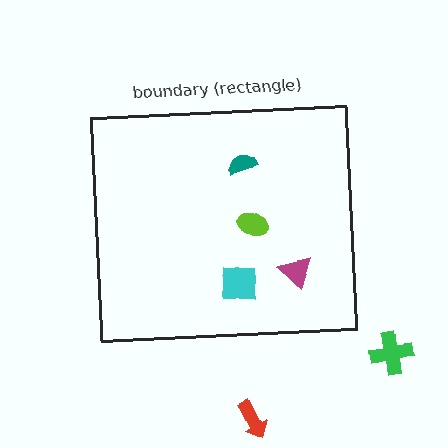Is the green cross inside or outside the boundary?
Outside.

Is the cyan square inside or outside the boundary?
Inside.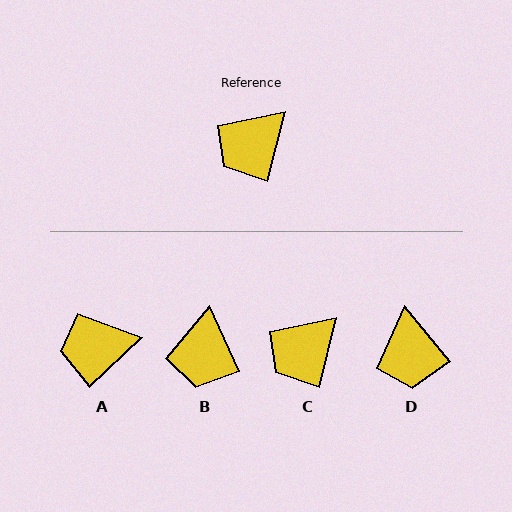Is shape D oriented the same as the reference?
No, it is off by about 54 degrees.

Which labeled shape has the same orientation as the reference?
C.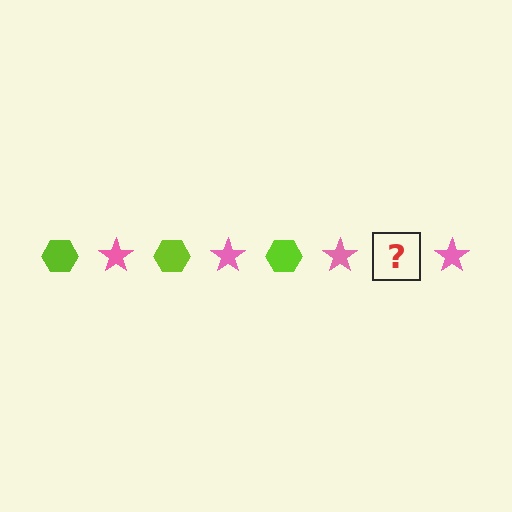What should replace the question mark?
The question mark should be replaced with a lime hexagon.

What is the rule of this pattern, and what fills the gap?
The rule is that the pattern alternates between lime hexagon and pink star. The gap should be filled with a lime hexagon.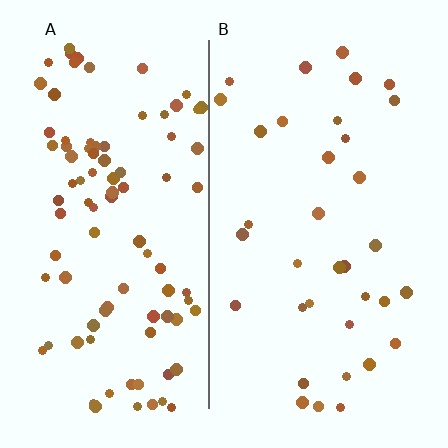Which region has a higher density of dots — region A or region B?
A (the left).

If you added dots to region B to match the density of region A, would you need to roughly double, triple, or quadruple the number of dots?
Approximately triple.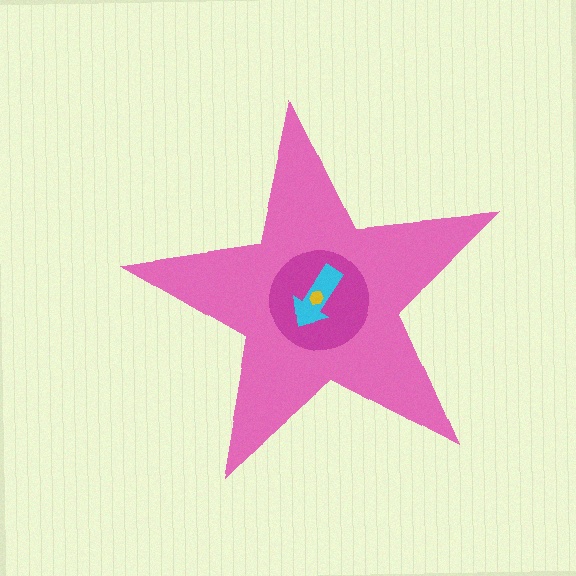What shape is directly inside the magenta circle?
The cyan arrow.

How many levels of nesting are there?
4.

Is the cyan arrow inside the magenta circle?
Yes.